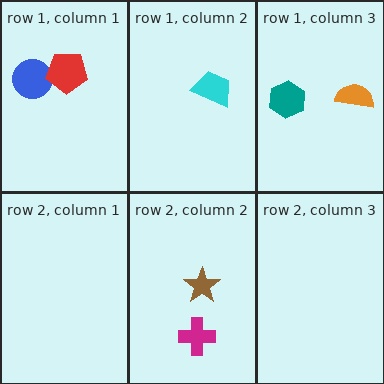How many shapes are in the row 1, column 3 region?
2.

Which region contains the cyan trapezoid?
The row 1, column 2 region.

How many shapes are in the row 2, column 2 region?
2.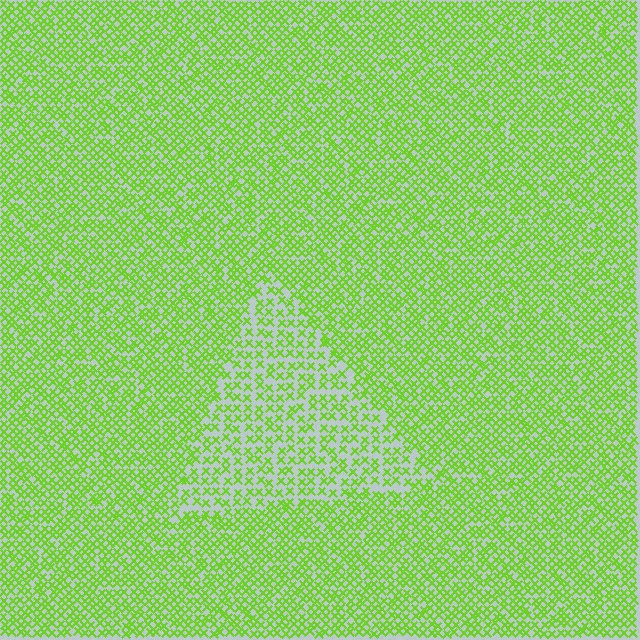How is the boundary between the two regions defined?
The boundary is defined by a change in element density (approximately 1.7x ratio). All elements are the same color, size, and shape.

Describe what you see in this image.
The image contains small lime elements arranged at two different densities. A triangle-shaped region is visible where the elements are less densely packed than the surrounding area.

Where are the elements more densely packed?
The elements are more densely packed outside the triangle boundary.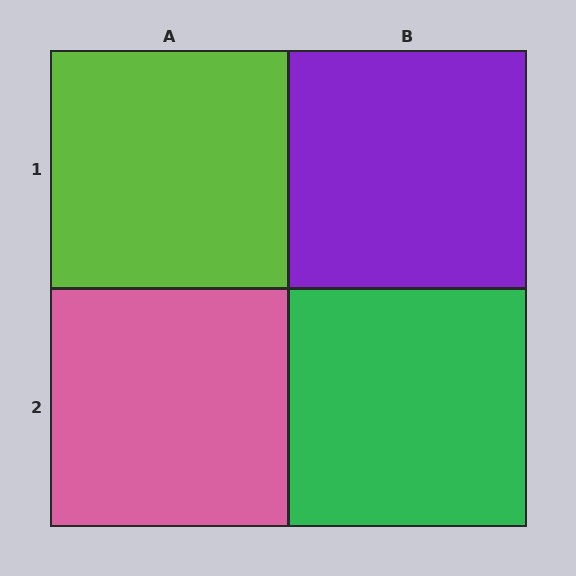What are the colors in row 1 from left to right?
Lime, purple.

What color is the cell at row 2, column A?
Pink.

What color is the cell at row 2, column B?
Green.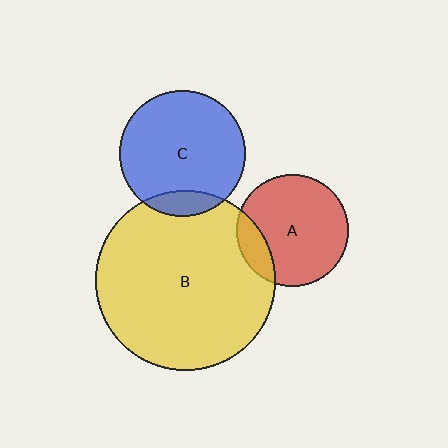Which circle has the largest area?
Circle B (yellow).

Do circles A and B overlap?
Yes.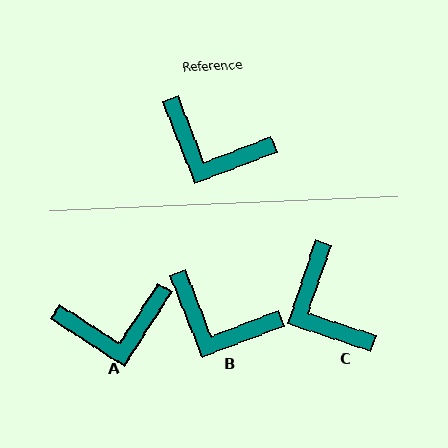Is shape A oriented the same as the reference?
No, it is off by about 36 degrees.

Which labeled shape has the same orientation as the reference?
B.